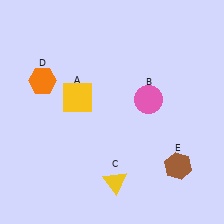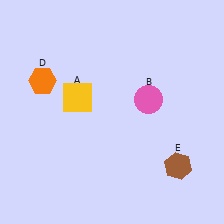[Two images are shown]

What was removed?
The yellow triangle (C) was removed in Image 2.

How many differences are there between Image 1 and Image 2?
There is 1 difference between the two images.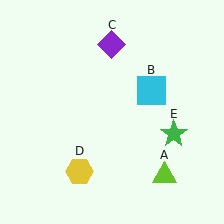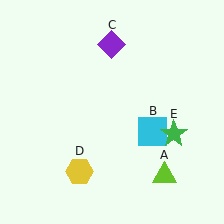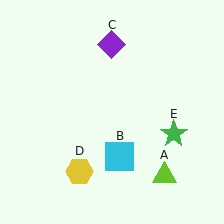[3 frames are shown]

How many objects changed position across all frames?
1 object changed position: cyan square (object B).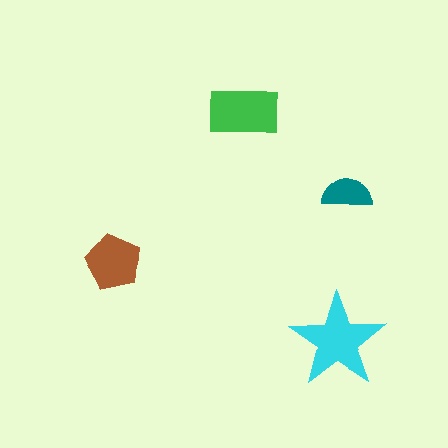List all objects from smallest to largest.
The teal semicircle, the brown pentagon, the green rectangle, the cyan star.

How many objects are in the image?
There are 4 objects in the image.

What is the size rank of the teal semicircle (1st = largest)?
4th.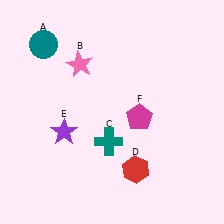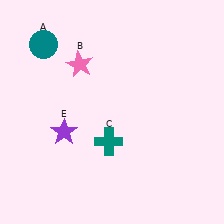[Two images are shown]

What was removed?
The magenta pentagon (F), the red hexagon (D) were removed in Image 2.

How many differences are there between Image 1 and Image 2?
There are 2 differences between the two images.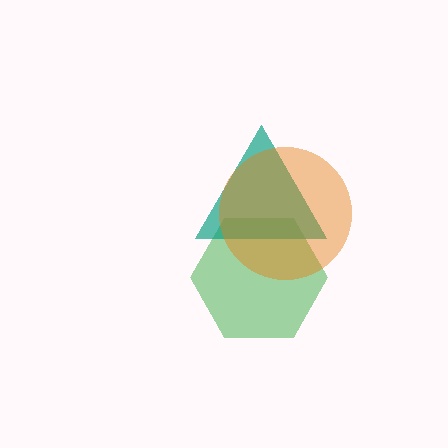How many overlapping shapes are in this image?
There are 3 overlapping shapes in the image.